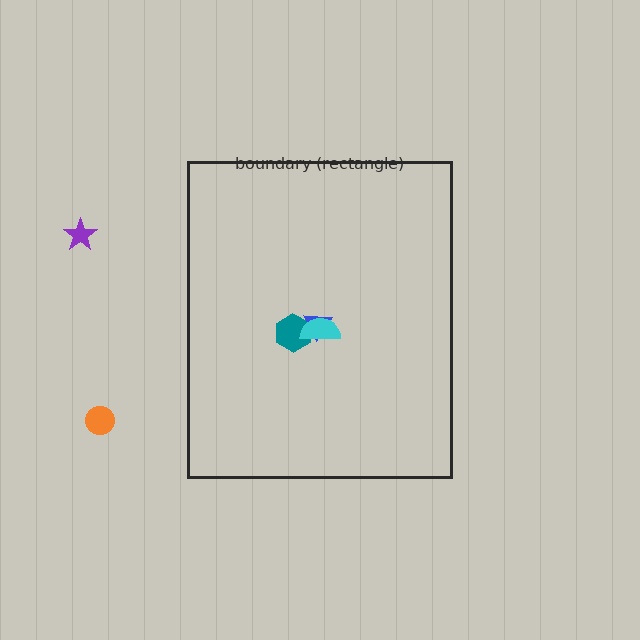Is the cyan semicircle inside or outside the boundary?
Inside.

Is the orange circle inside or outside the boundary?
Outside.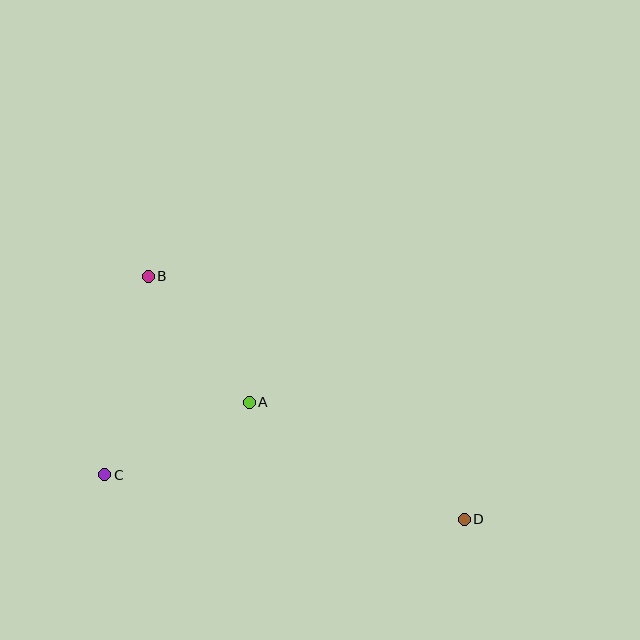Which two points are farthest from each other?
Points B and D are farthest from each other.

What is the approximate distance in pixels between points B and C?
The distance between B and C is approximately 203 pixels.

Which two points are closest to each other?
Points A and C are closest to each other.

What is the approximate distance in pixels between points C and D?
The distance between C and D is approximately 362 pixels.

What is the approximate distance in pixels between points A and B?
The distance between A and B is approximately 162 pixels.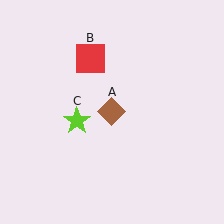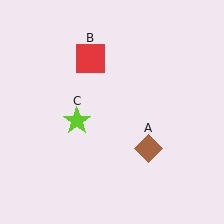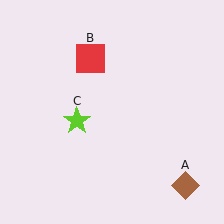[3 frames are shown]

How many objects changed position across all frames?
1 object changed position: brown diamond (object A).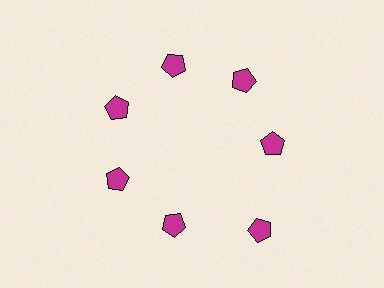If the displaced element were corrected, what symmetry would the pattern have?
It would have 7-fold rotational symmetry — the pattern would map onto itself every 51 degrees.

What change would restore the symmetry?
The symmetry would be restored by moving it inward, back onto the ring so that all 7 pentagons sit at equal angles and equal distance from the center.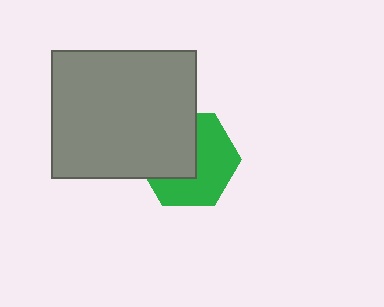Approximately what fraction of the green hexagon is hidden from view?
Roughly 46% of the green hexagon is hidden behind the gray rectangle.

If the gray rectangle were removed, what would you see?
You would see the complete green hexagon.